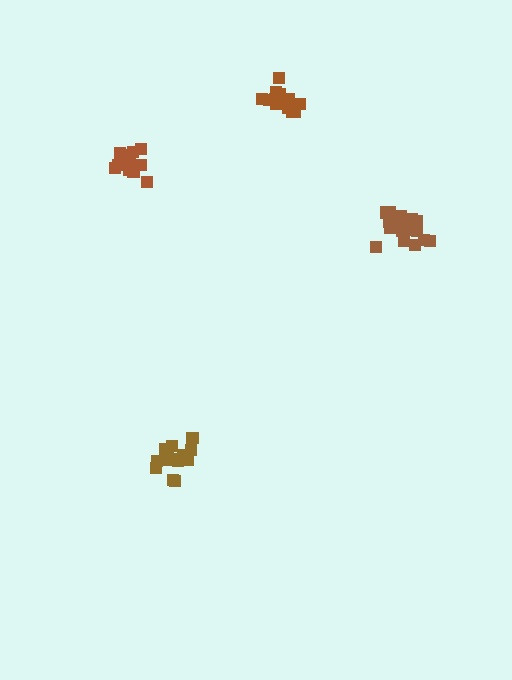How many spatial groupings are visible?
There are 4 spatial groupings.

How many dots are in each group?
Group 1: 14 dots, Group 2: 14 dots, Group 3: 15 dots, Group 4: 17 dots (60 total).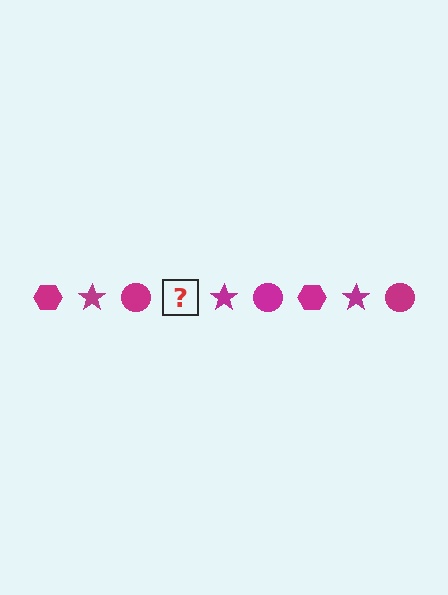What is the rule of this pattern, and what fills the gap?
The rule is that the pattern cycles through hexagon, star, circle shapes in magenta. The gap should be filled with a magenta hexagon.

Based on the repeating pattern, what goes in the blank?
The blank should be a magenta hexagon.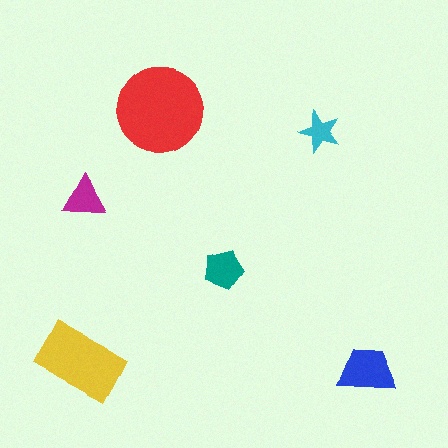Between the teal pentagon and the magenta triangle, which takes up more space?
The teal pentagon.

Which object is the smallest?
The cyan star.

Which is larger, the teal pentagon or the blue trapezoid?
The blue trapezoid.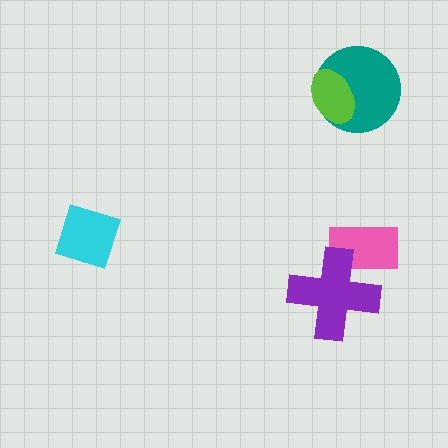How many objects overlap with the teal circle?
1 object overlaps with the teal circle.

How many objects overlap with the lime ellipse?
1 object overlaps with the lime ellipse.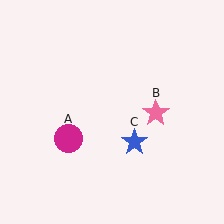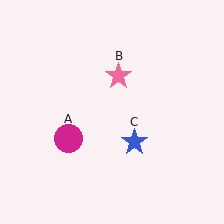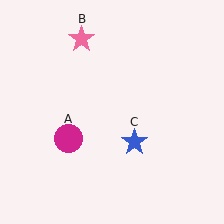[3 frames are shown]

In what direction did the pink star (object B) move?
The pink star (object B) moved up and to the left.